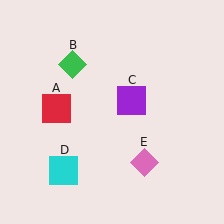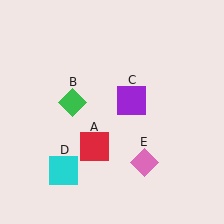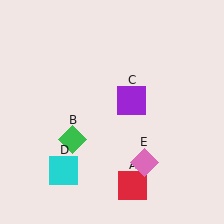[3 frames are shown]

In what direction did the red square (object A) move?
The red square (object A) moved down and to the right.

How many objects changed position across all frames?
2 objects changed position: red square (object A), green diamond (object B).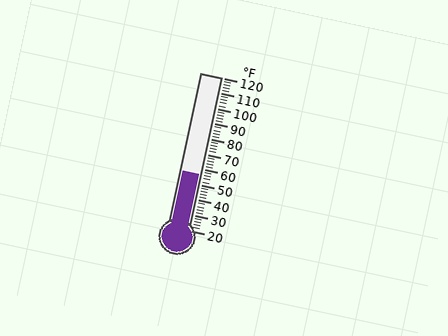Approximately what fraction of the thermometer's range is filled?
The thermometer is filled to approximately 35% of its range.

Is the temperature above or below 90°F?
The temperature is below 90°F.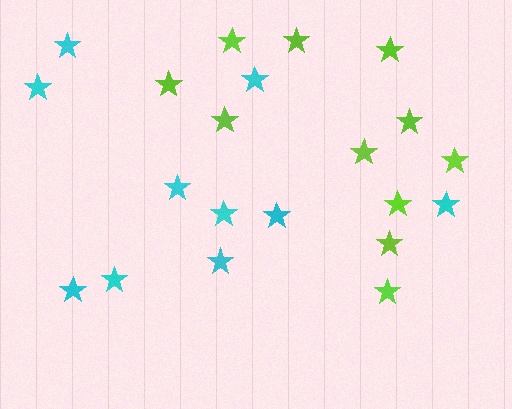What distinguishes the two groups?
There are 2 groups: one group of cyan stars (10) and one group of lime stars (11).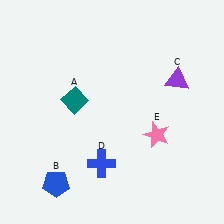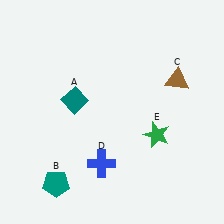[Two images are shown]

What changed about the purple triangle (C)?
In Image 1, C is purple. In Image 2, it changed to brown.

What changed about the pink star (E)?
In Image 1, E is pink. In Image 2, it changed to green.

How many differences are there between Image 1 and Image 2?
There are 3 differences between the two images.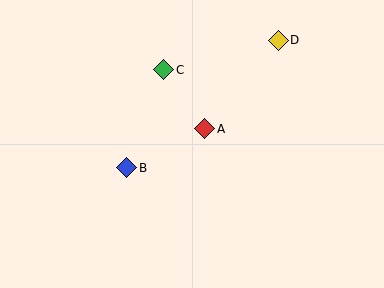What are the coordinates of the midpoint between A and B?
The midpoint between A and B is at (166, 148).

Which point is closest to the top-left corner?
Point C is closest to the top-left corner.